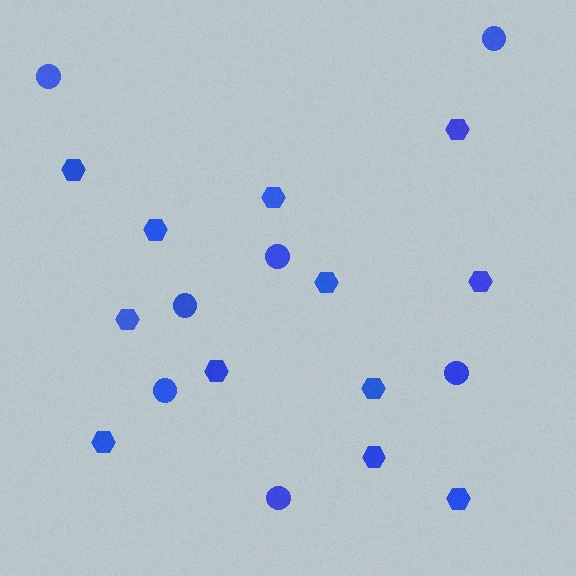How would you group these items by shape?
There are 2 groups: one group of hexagons (12) and one group of circles (7).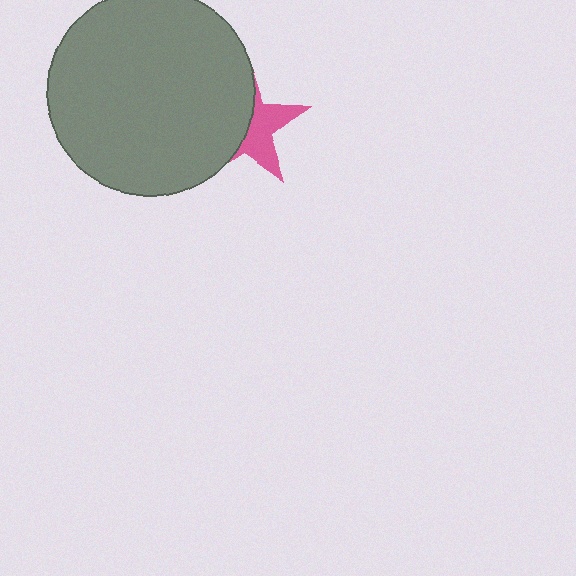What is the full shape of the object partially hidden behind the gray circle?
The partially hidden object is a pink star.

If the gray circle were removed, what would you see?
You would see the complete pink star.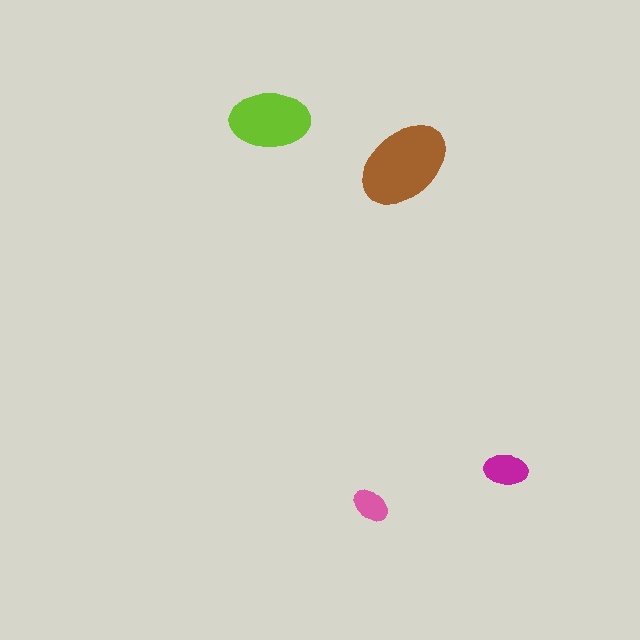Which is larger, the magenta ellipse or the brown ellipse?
The brown one.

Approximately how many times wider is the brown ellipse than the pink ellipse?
About 2.5 times wider.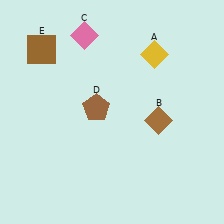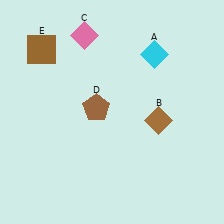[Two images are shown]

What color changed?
The diamond (A) changed from yellow in Image 1 to cyan in Image 2.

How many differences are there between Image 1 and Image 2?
There is 1 difference between the two images.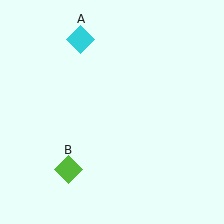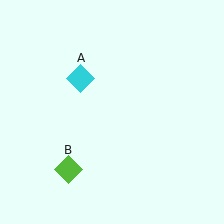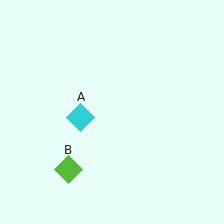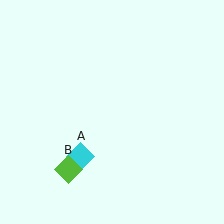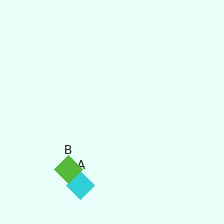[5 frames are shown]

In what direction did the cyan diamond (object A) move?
The cyan diamond (object A) moved down.